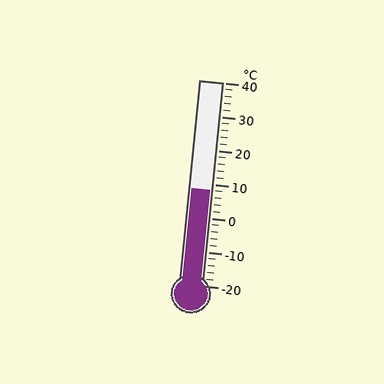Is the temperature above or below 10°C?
The temperature is below 10°C.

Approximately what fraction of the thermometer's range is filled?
The thermometer is filled to approximately 45% of its range.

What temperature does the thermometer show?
The thermometer shows approximately 8°C.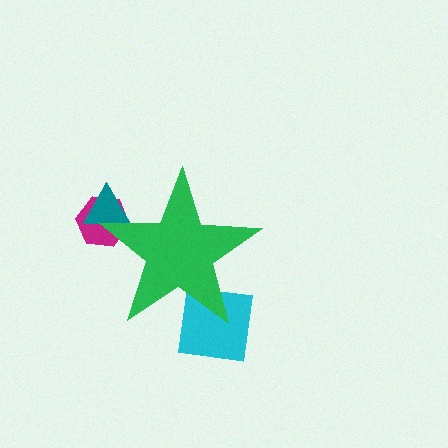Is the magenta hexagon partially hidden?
Yes, the magenta hexagon is partially hidden behind the green star.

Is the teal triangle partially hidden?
Yes, the teal triangle is partially hidden behind the green star.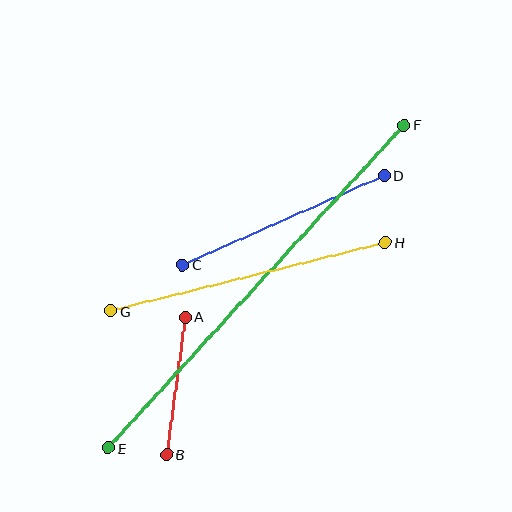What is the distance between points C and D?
The distance is approximately 220 pixels.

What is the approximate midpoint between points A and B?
The midpoint is at approximately (176, 386) pixels.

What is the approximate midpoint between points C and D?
The midpoint is at approximately (283, 220) pixels.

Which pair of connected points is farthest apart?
Points E and F are farthest apart.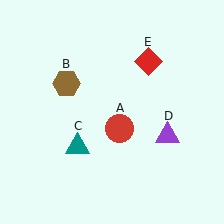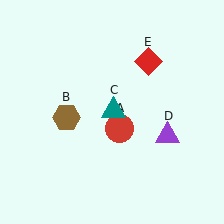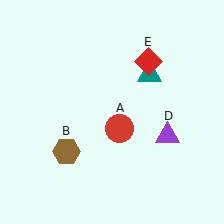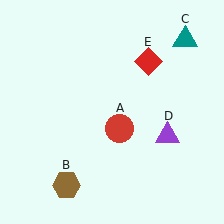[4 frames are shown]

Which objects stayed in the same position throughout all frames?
Red circle (object A) and purple triangle (object D) and red diamond (object E) remained stationary.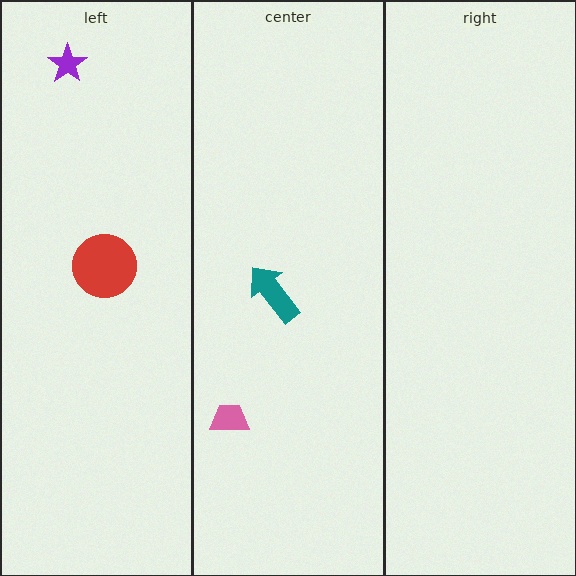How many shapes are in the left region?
2.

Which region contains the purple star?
The left region.